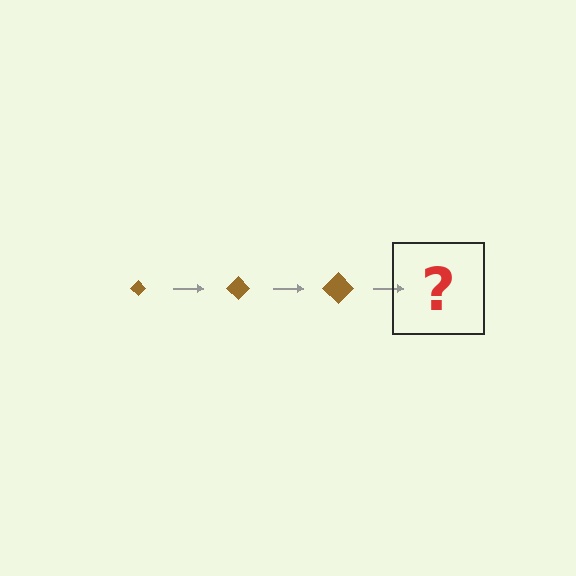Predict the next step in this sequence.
The next step is a brown diamond, larger than the previous one.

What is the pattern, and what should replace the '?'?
The pattern is that the diamond gets progressively larger each step. The '?' should be a brown diamond, larger than the previous one.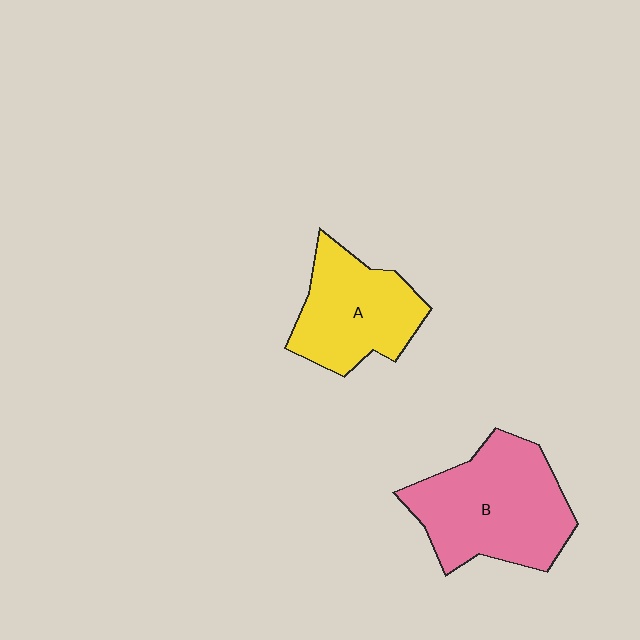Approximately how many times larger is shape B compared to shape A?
Approximately 1.3 times.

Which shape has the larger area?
Shape B (pink).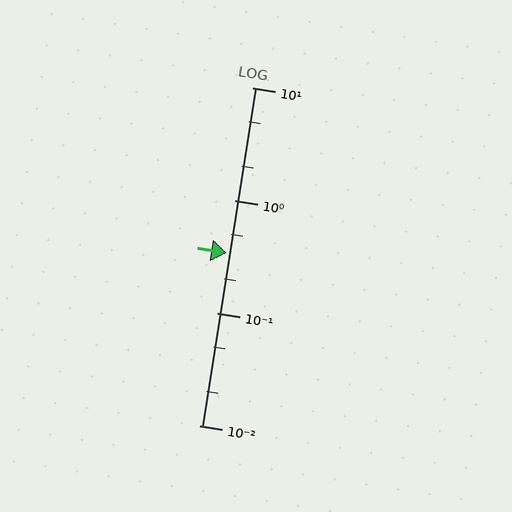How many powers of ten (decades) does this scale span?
The scale spans 3 decades, from 0.01 to 10.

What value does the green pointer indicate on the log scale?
The pointer indicates approximately 0.34.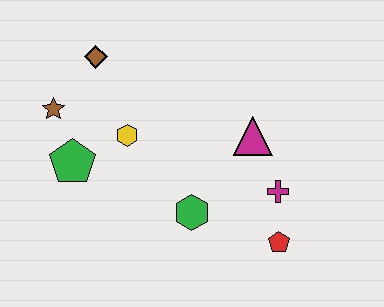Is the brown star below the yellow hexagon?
No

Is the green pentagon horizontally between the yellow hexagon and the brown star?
Yes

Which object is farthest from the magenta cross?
The brown star is farthest from the magenta cross.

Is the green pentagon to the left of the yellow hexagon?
Yes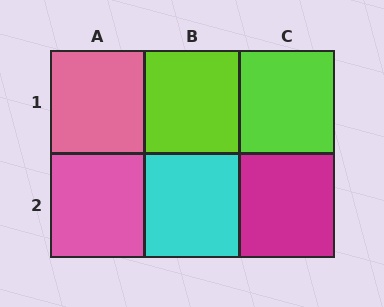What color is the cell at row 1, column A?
Pink.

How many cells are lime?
2 cells are lime.